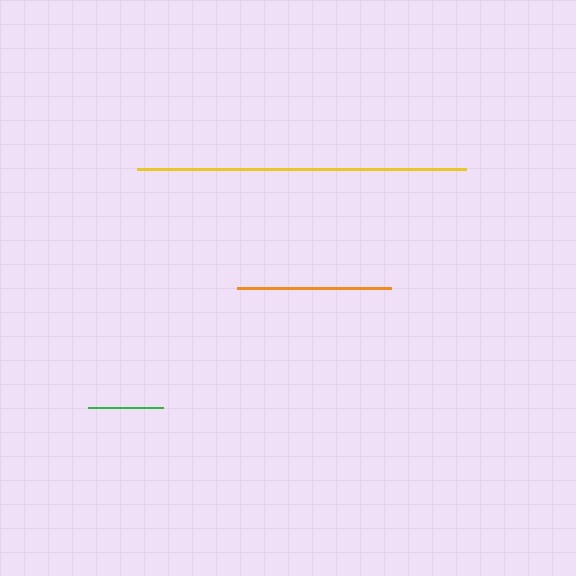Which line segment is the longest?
The yellow line is the longest at approximately 329 pixels.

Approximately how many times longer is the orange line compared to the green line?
The orange line is approximately 2.1 times the length of the green line.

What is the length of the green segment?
The green segment is approximately 75 pixels long.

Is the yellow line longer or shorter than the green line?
The yellow line is longer than the green line.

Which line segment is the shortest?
The green line is the shortest at approximately 75 pixels.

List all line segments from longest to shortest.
From longest to shortest: yellow, orange, green.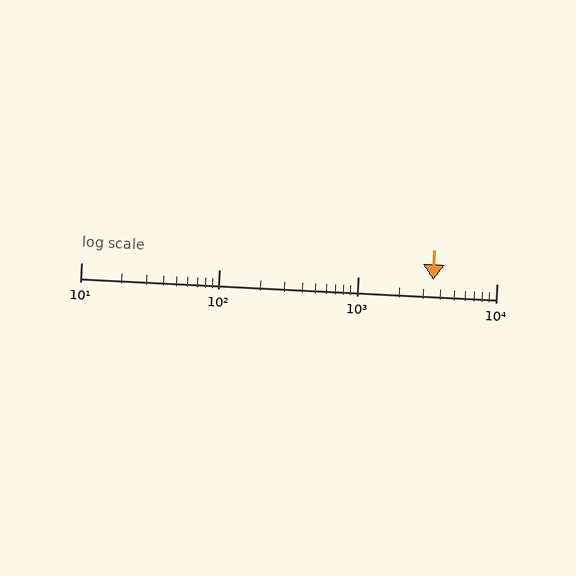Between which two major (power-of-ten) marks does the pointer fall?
The pointer is between 1000 and 10000.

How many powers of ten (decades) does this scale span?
The scale spans 3 decades, from 10 to 10000.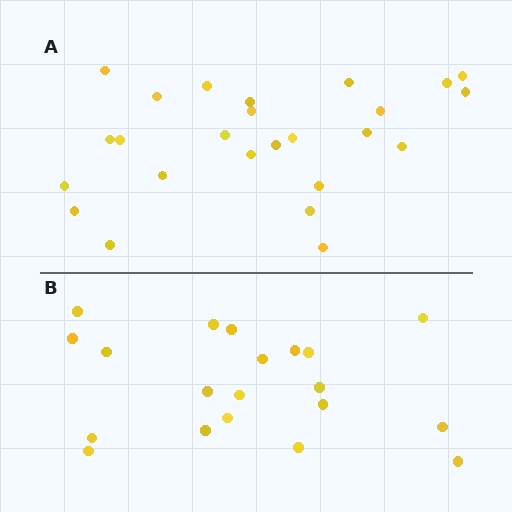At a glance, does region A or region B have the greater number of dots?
Region A (the top region) has more dots.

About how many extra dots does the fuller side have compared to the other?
Region A has about 5 more dots than region B.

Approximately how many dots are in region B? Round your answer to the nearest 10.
About 20 dots.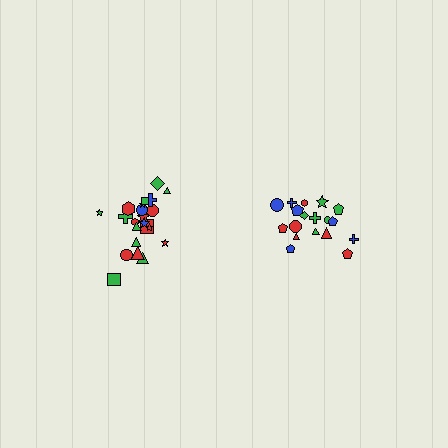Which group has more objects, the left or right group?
The left group.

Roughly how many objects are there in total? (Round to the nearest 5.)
Roughly 40 objects in total.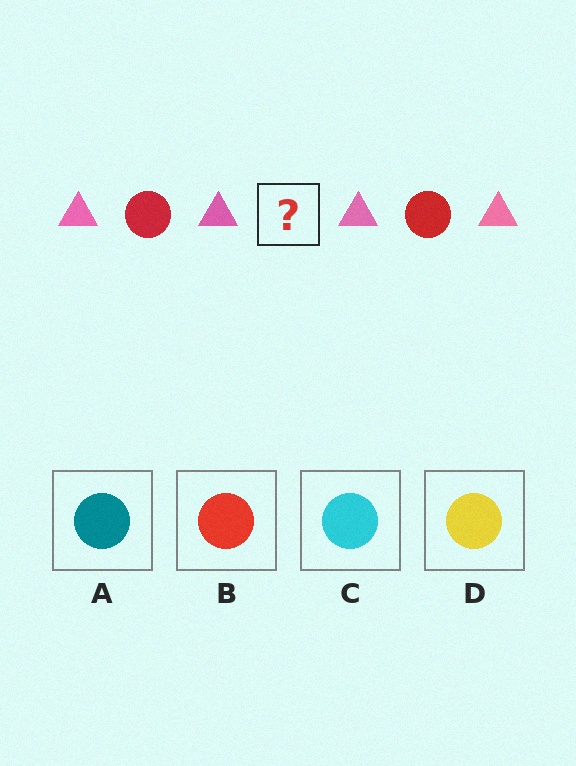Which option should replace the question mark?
Option B.